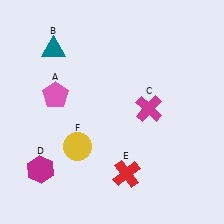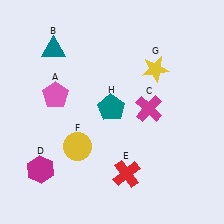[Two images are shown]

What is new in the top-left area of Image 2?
A teal pentagon (H) was added in the top-left area of Image 2.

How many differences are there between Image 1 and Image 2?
There are 2 differences between the two images.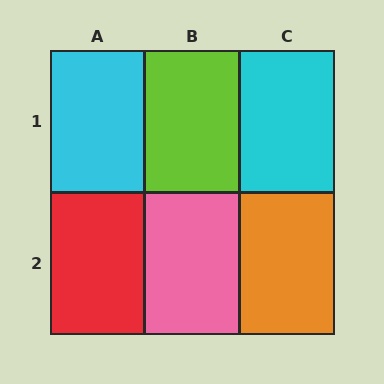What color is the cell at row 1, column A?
Cyan.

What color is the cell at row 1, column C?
Cyan.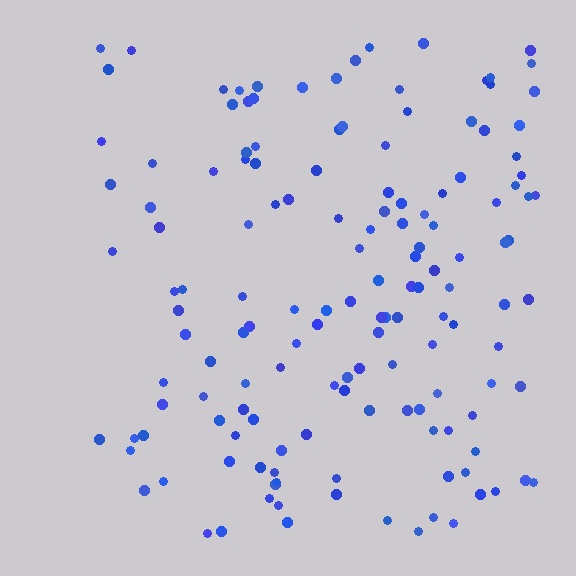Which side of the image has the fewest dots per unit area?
The left.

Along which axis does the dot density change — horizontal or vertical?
Horizontal.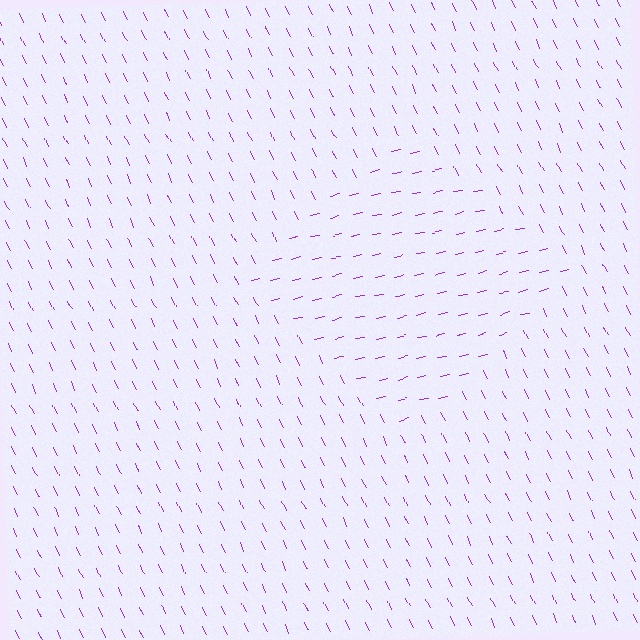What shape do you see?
I see a diamond.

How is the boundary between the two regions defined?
The boundary is defined purely by a change in line orientation (approximately 77 degrees difference). All lines are the same color and thickness.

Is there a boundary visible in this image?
Yes, there is a texture boundary formed by a change in line orientation.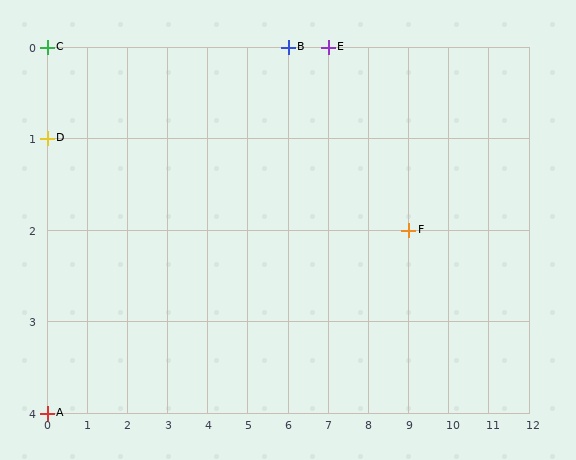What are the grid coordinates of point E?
Point E is at grid coordinates (7, 0).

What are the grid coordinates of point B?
Point B is at grid coordinates (6, 0).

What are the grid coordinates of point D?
Point D is at grid coordinates (0, 1).